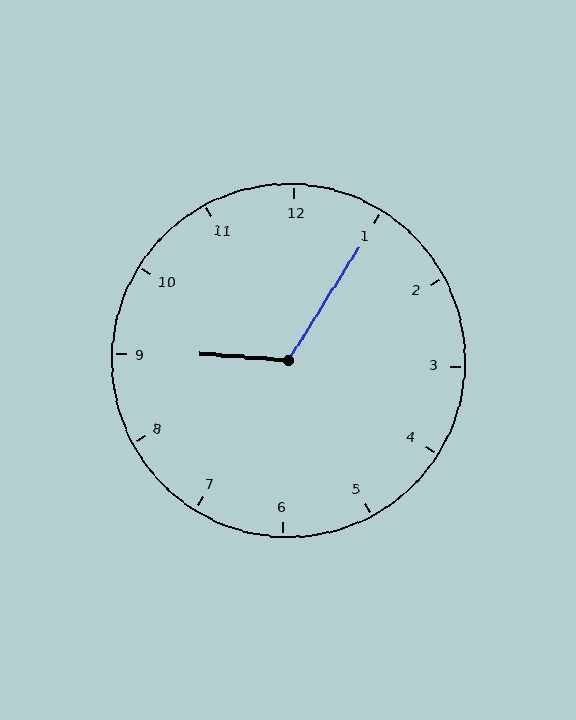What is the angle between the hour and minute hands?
Approximately 118 degrees.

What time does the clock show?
9:05.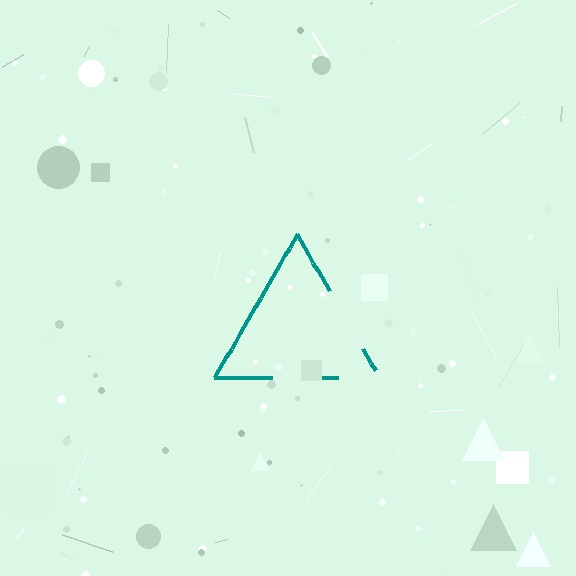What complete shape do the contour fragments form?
The contour fragments form a triangle.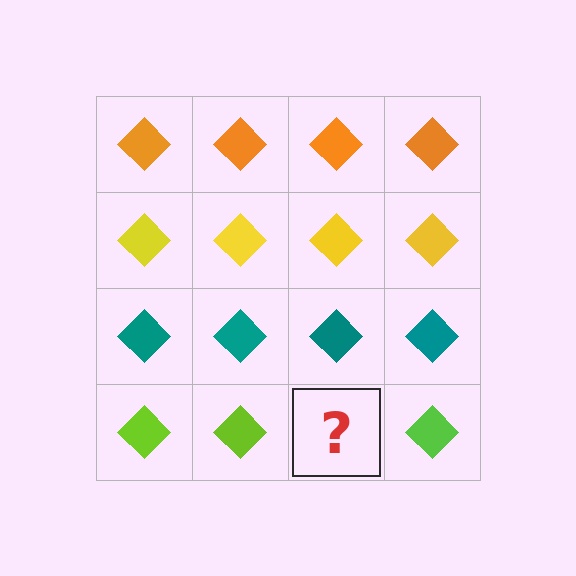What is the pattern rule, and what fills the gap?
The rule is that each row has a consistent color. The gap should be filled with a lime diamond.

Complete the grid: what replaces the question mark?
The question mark should be replaced with a lime diamond.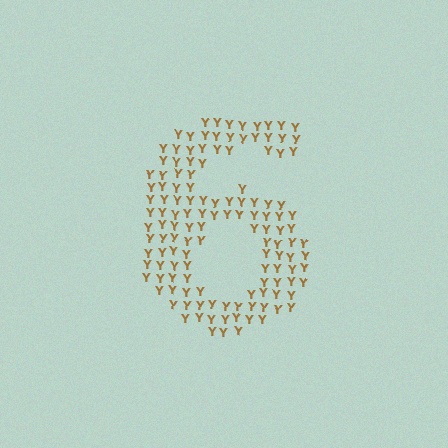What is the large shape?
The large shape is the digit 6.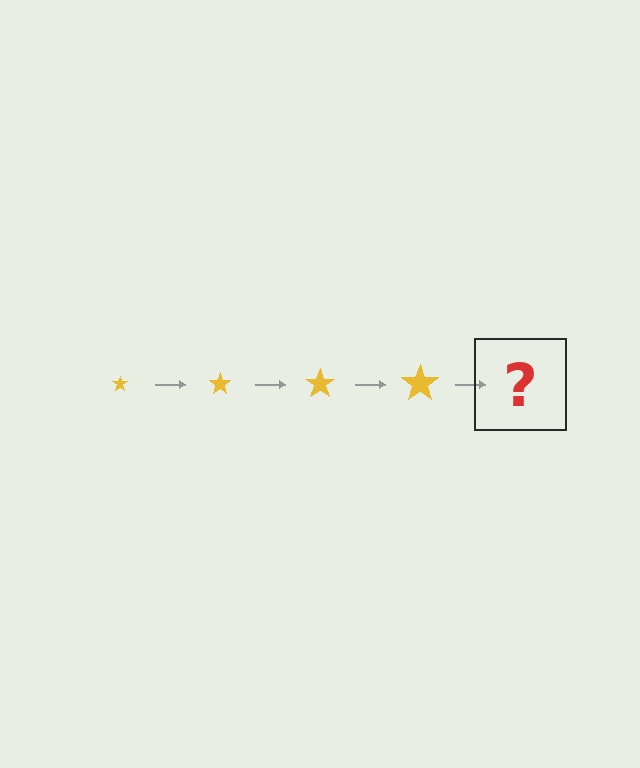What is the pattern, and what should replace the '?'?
The pattern is that the star gets progressively larger each step. The '?' should be a yellow star, larger than the previous one.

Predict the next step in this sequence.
The next step is a yellow star, larger than the previous one.